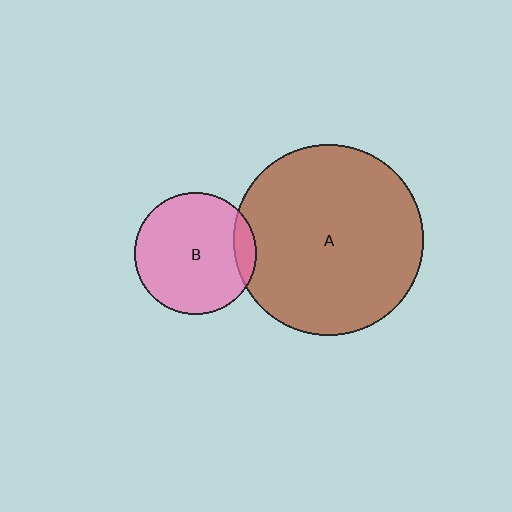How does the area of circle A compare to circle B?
Approximately 2.4 times.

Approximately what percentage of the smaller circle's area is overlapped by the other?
Approximately 10%.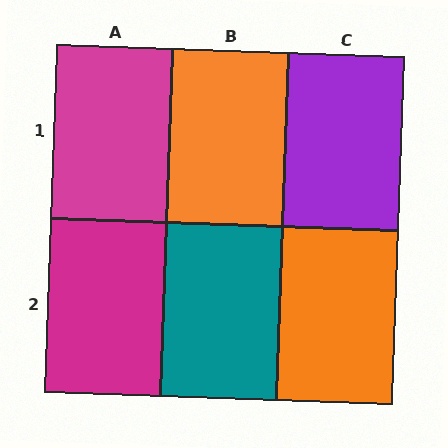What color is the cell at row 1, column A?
Magenta.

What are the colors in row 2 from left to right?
Magenta, teal, orange.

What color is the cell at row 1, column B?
Orange.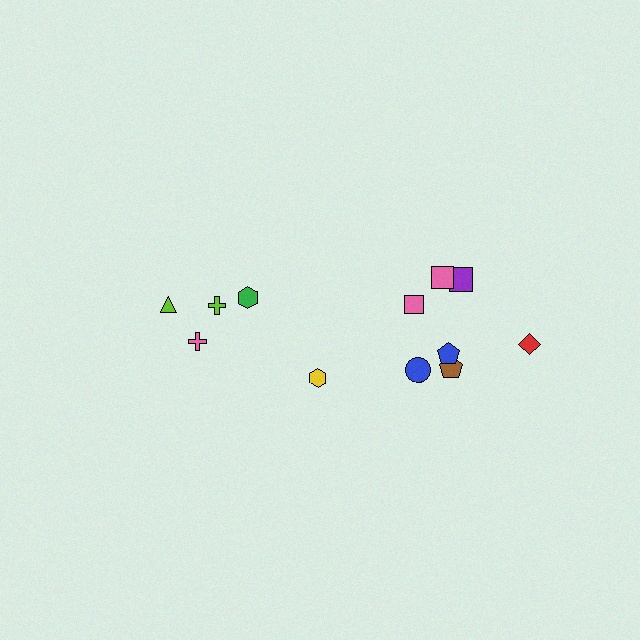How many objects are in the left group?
There are 4 objects.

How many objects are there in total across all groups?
There are 12 objects.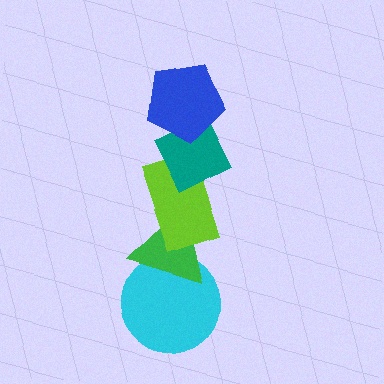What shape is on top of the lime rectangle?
The teal diamond is on top of the lime rectangle.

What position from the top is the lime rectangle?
The lime rectangle is 3rd from the top.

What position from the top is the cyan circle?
The cyan circle is 5th from the top.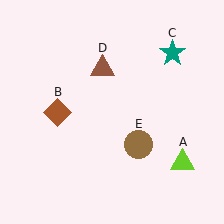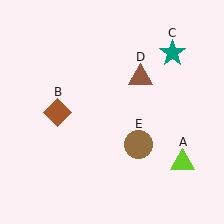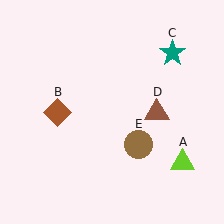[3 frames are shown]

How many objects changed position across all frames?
1 object changed position: brown triangle (object D).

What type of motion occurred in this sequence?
The brown triangle (object D) rotated clockwise around the center of the scene.